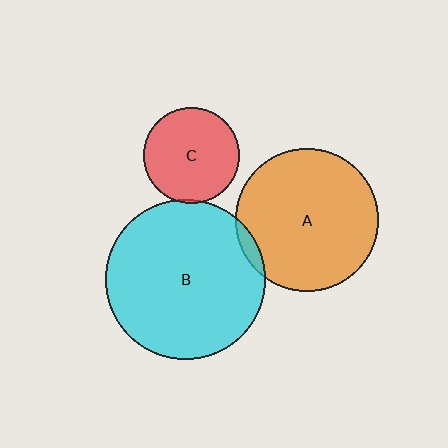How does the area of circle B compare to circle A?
Approximately 1.3 times.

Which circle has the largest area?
Circle B (cyan).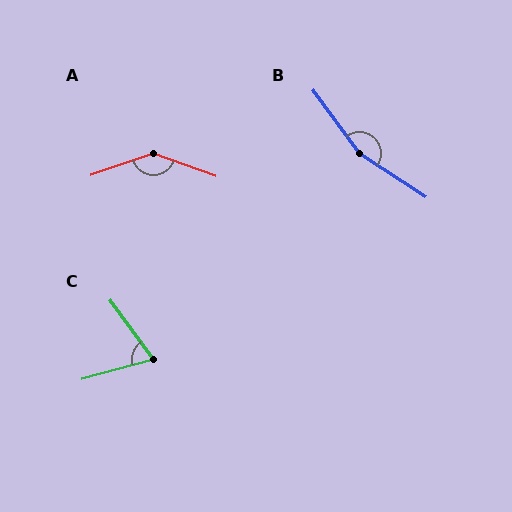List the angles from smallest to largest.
C (69°), A (141°), B (160°).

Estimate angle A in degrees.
Approximately 141 degrees.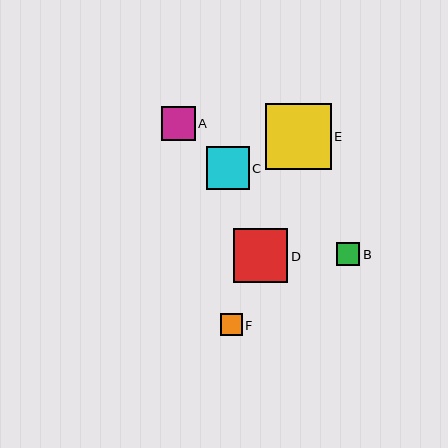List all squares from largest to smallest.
From largest to smallest: E, D, C, A, B, F.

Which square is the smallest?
Square F is the smallest with a size of approximately 21 pixels.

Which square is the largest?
Square E is the largest with a size of approximately 65 pixels.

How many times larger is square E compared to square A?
Square E is approximately 1.9 times the size of square A.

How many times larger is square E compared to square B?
Square E is approximately 2.8 times the size of square B.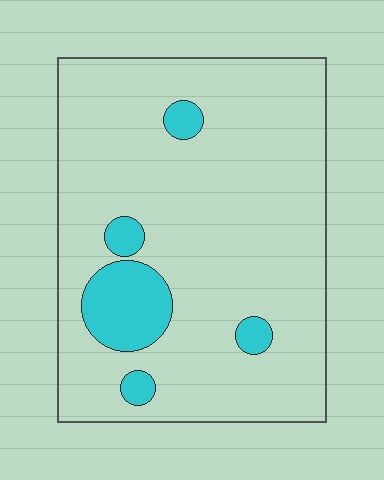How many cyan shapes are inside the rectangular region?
5.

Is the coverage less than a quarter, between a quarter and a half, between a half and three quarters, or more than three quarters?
Less than a quarter.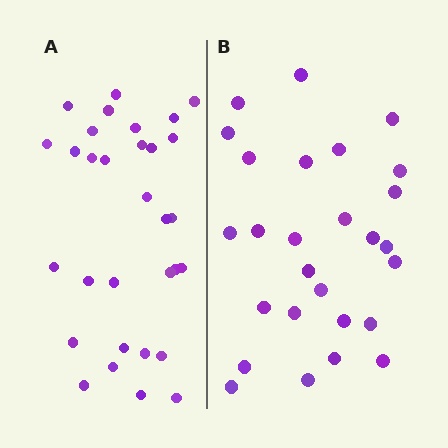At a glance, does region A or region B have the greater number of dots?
Region A (the left region) has more dots.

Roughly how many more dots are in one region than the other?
Region A has about 4 more dots than region B.